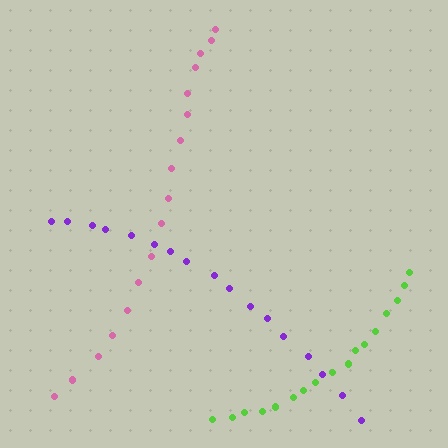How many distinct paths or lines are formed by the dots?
There are 3 distinct paths.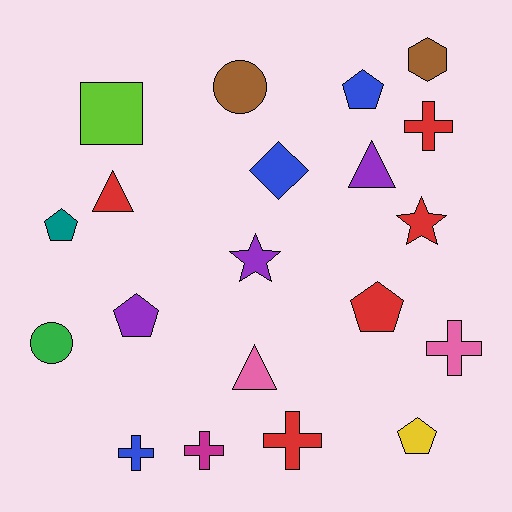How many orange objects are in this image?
There are no orange objects.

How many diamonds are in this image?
There is 1 diamond.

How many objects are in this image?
There are 20 objects.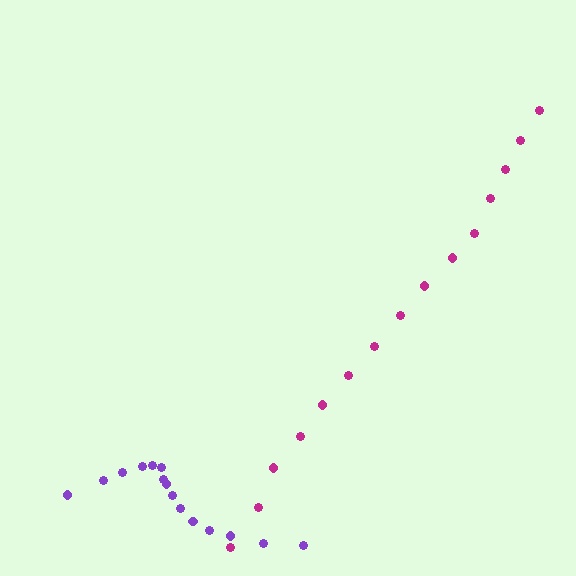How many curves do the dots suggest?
There are 2 distinct paths.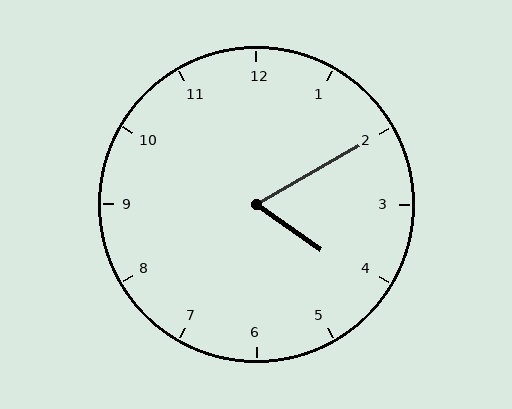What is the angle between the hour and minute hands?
Approximately 65 degrees.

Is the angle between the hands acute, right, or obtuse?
It is acute.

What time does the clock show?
4:10.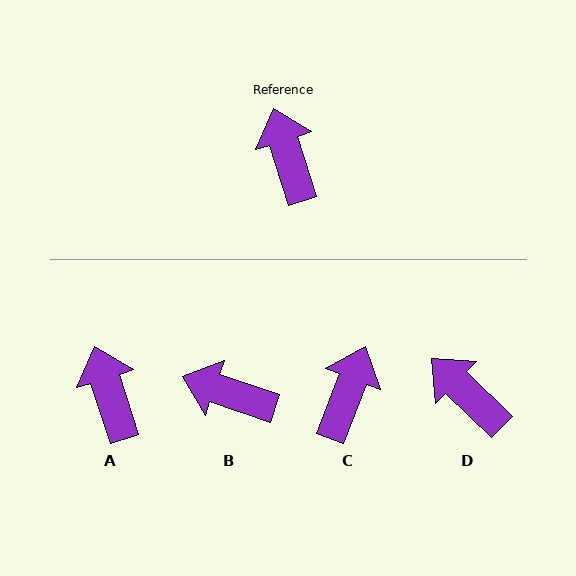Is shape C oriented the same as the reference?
No, it is off by about 39 degrees.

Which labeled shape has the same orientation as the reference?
A.